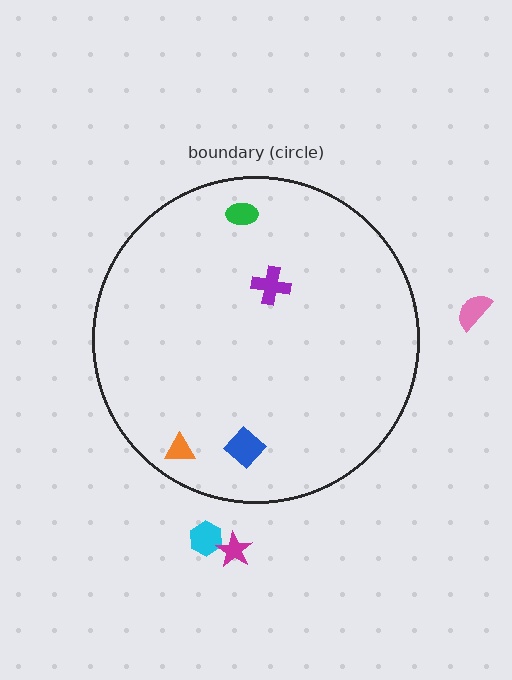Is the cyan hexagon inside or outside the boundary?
Outside.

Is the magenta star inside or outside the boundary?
Outside.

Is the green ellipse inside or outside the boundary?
Inside.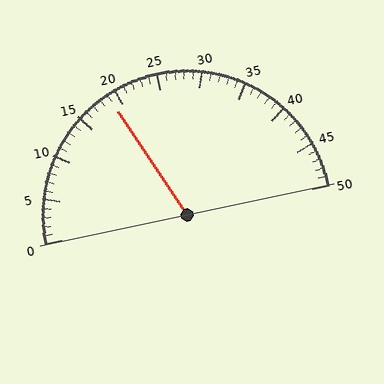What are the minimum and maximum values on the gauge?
The gauge ranges from 0 to 50.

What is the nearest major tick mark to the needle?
The nearest major tick mark is 20.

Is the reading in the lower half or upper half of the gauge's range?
The reading is in the lower half of the range (0 to 50).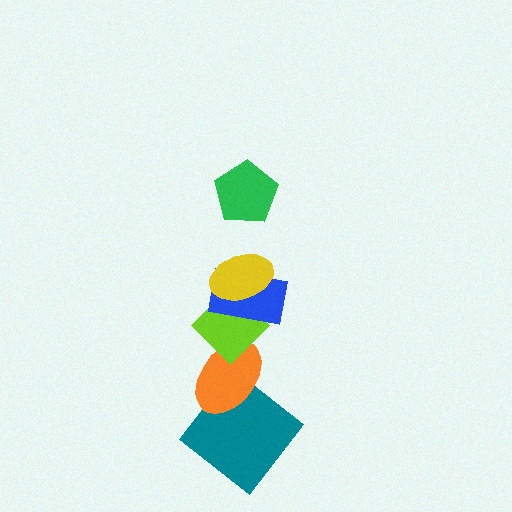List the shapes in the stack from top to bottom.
From top to bottom: the green pentagon, the yellow ellipse, the blue rectangle, the lime diamond, the orange ellipse, the teal diamond.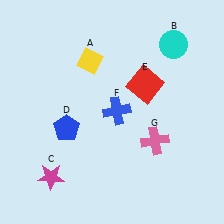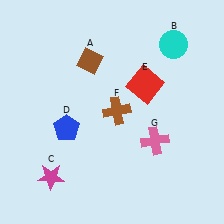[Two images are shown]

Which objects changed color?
A changed from yellow to brown. F changed from blue to brown.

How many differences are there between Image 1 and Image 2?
There are 2 differences between the two images.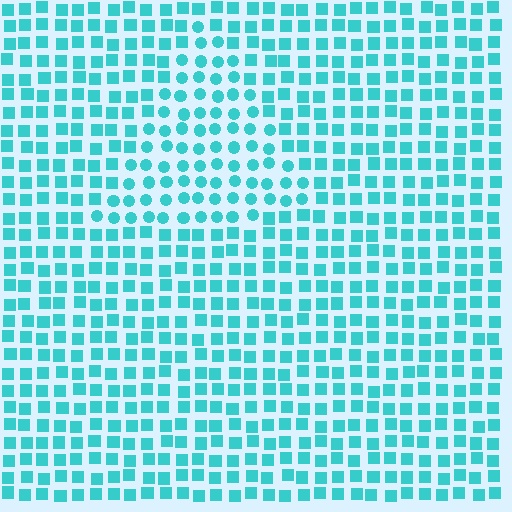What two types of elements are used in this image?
The image uses circles inside the triangle region and squares outside it.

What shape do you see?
I see a triangle.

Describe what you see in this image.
The image is filled with small cyan elements arranged in a uniform grid. A triangle-shaped region contains circles, while the surrounding area contains squares. The boundary is defined purely by the change in element shape.